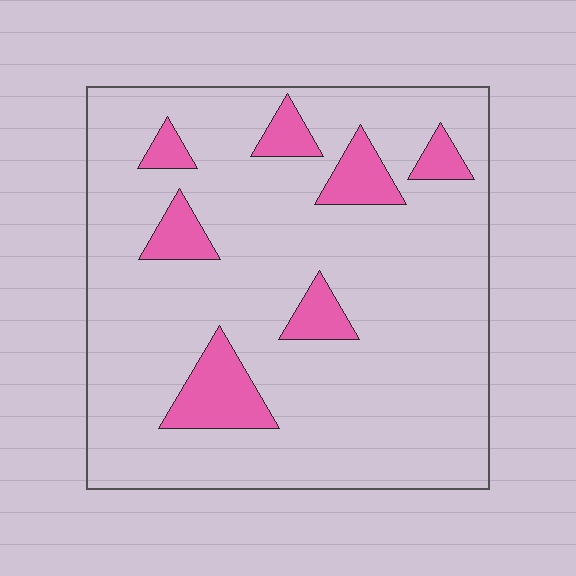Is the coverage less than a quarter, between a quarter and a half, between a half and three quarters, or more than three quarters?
Less than a quarter.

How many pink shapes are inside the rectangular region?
7.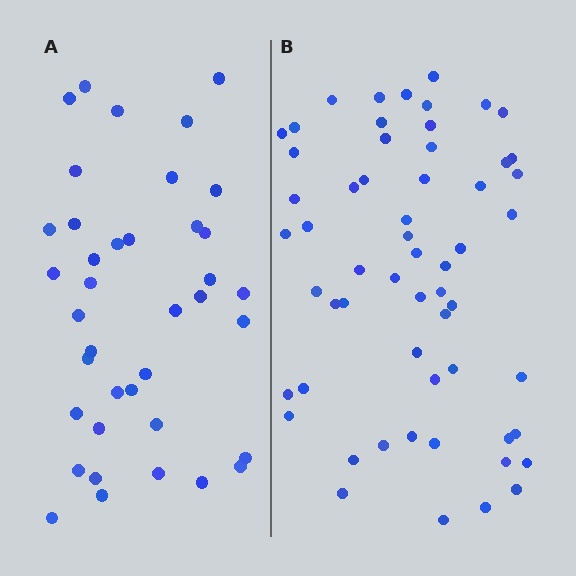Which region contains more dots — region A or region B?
Region B (the right region) has more dots.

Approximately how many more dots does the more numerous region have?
Region B has approximately 20 more dots than region A.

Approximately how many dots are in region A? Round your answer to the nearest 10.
About 40 dots. (The exact count is 39, which rounds to 40.)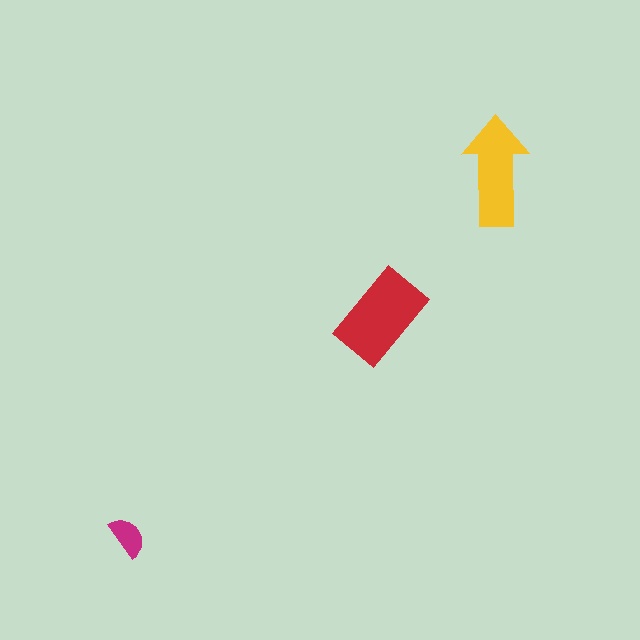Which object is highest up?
The yellow arrow is topmost.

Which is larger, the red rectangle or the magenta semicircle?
The red rectangle.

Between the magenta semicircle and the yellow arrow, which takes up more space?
The yellow arrow.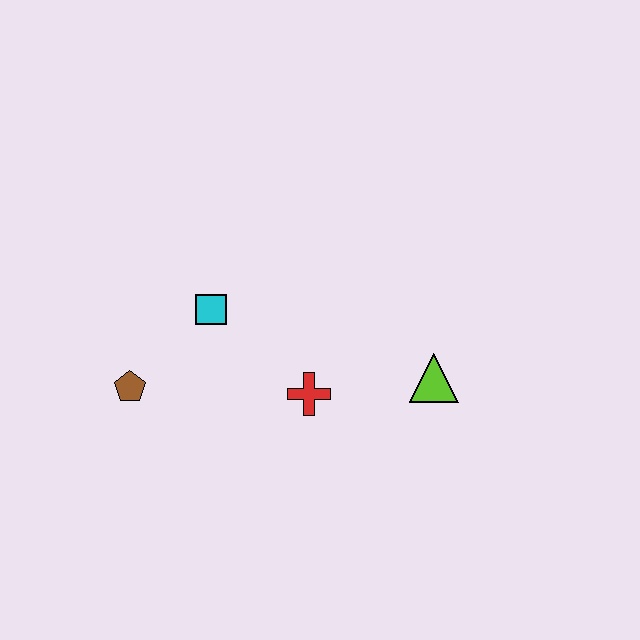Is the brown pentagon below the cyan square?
Yes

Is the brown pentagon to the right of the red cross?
No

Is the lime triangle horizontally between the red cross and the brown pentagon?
No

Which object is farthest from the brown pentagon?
The lime triangle is farthest from the brown pentagon.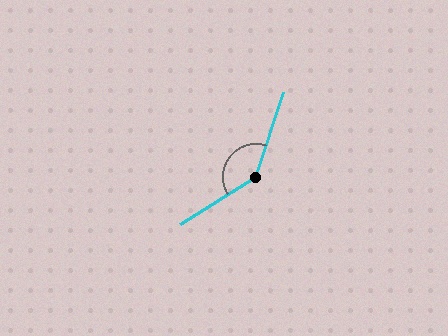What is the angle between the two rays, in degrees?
Approximately 140 degrees.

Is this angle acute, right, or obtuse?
It is obtuse.